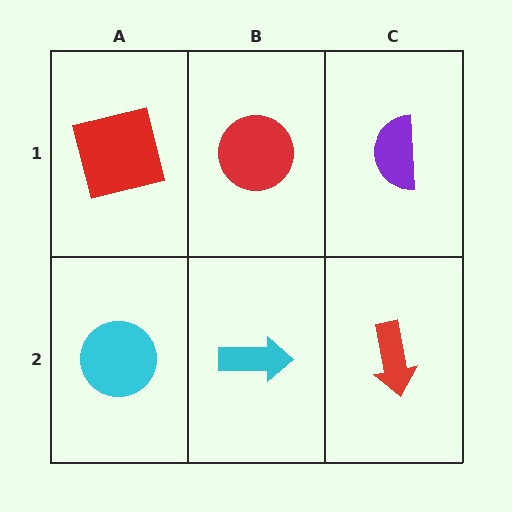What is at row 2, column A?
A cyan circle.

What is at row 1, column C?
A purple semicircle.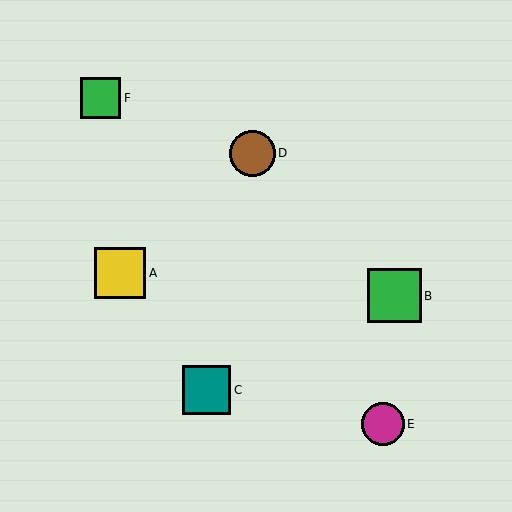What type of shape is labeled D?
Shape D is a brown circle.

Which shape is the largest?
The green square (labeled B) is the largest.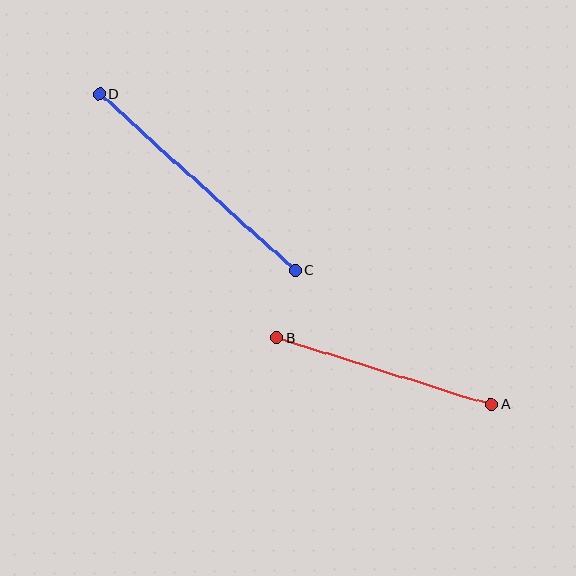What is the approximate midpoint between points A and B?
The midpoint is at approximately (384, 371) pixels.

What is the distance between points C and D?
The distance is approximately 263 pixels.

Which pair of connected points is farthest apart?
Points C and D are farthest apart.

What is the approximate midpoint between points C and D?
The midpoint is at approximately (197, 182) pixels.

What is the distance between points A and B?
The distance is approximately 225 pixels.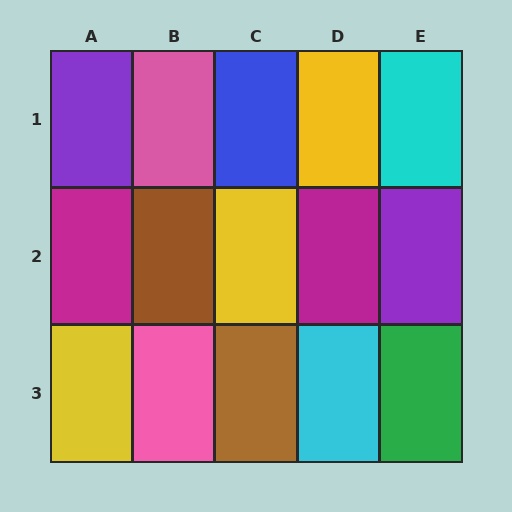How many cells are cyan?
2 cells are cyan.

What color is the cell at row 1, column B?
Pink.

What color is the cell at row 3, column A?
Yellow.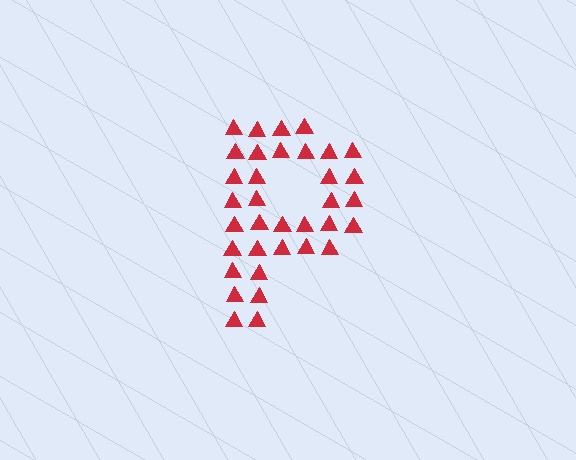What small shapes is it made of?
It is made of small triangles.